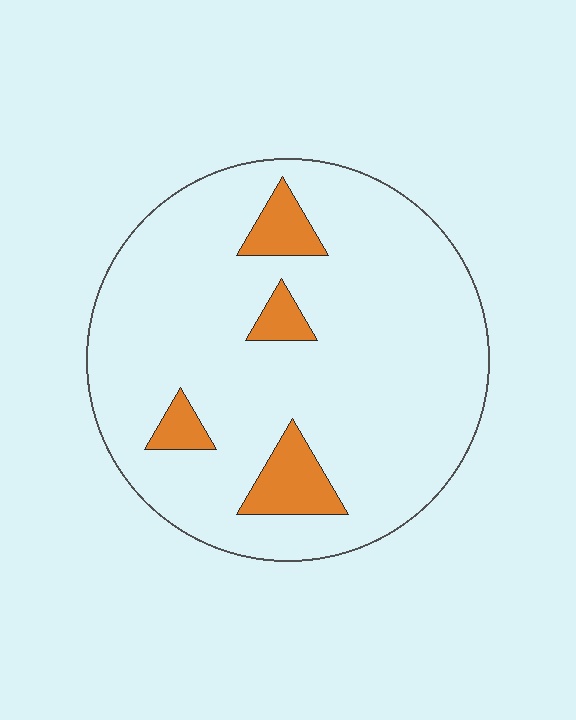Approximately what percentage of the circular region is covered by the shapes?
Approximately 10%.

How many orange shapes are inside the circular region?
4.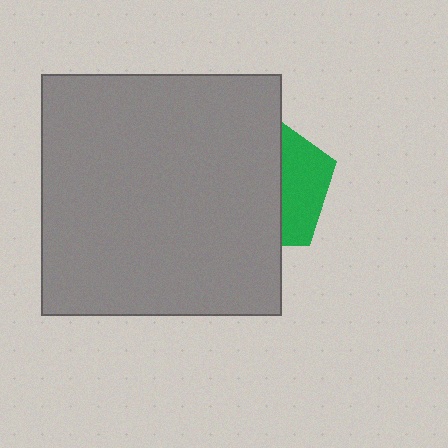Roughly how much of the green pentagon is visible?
A small part of it is visible (roughly 35%).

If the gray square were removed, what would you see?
You would see the complete green pentagon.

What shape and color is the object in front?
The object in front is a gray square.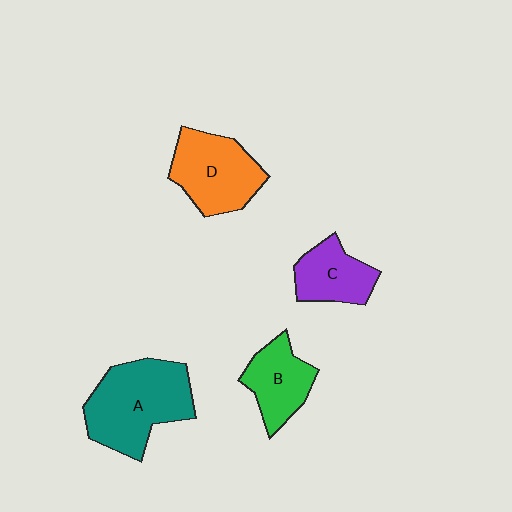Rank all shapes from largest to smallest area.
From largest to smallest: A (teal), D (orange), B (green), C (purple).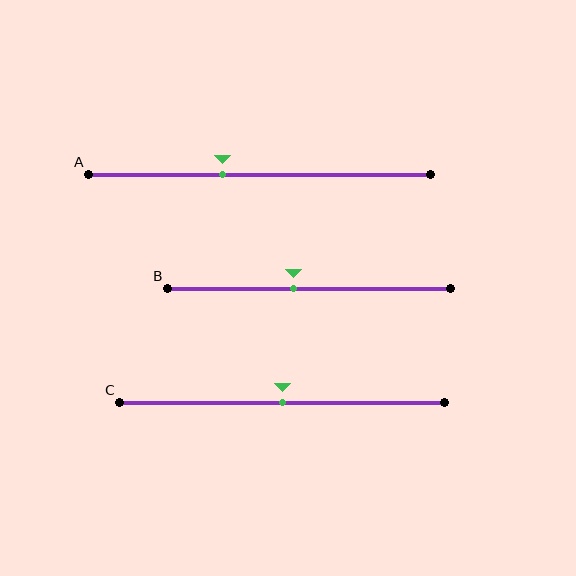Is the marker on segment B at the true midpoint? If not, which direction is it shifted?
No, the marker on segment B is shifted to the left by about 5% of the segment length.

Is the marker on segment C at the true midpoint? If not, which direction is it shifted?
Yes, the marker on segment C is at the true midpoint.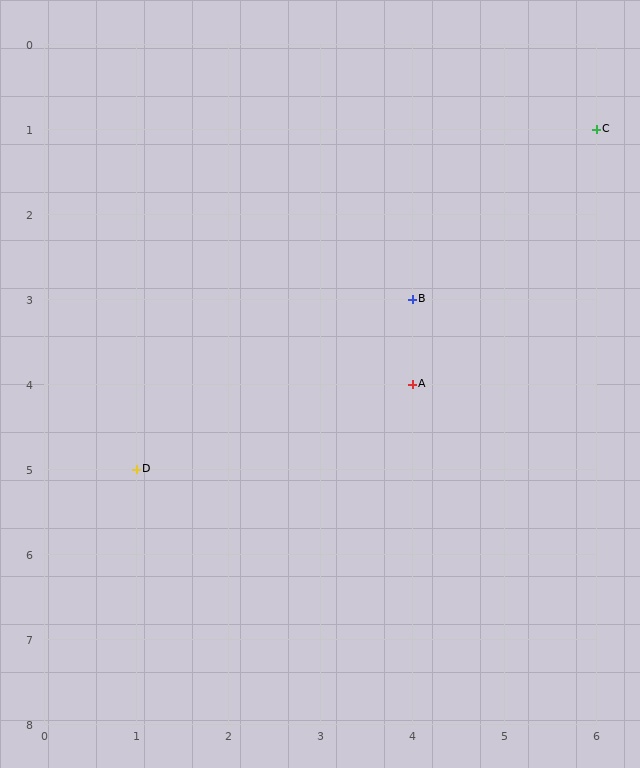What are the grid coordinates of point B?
Point B is at grid coordinates (4, 3).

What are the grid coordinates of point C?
Point C is at grid coordinates (6, 1).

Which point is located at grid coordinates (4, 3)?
Point B is at (4, 3).